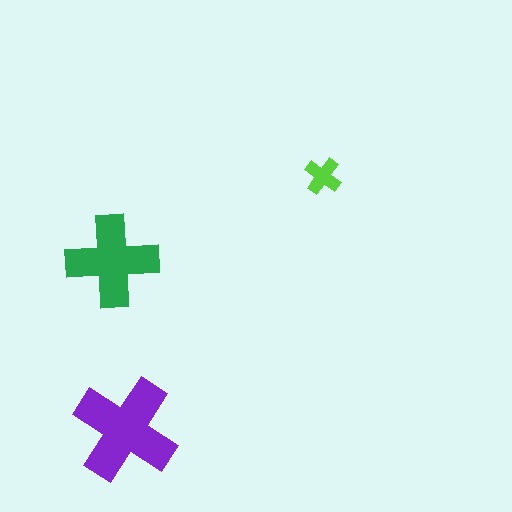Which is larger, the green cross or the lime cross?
The green one.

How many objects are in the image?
There are 3 objects in the image.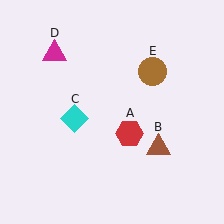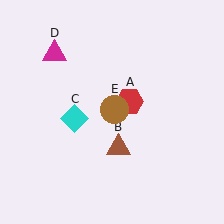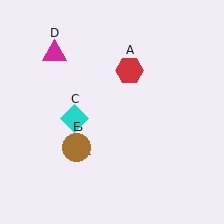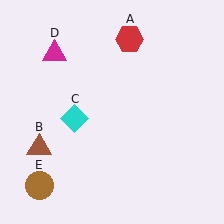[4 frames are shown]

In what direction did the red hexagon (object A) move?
The red hexagon (object A) moved up.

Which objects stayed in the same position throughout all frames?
Cyan diamond (object C) and magenta triangle (object D) remained stationary.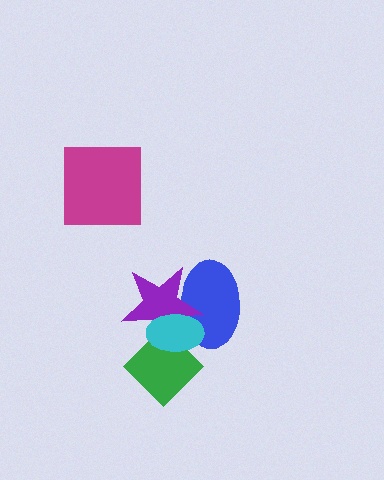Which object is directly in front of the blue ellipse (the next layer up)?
The purple star is directly in front of the blue ellipse.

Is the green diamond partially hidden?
Yes, it is partially covered by another shape.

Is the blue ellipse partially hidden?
Yes, it is partially covered by another shape.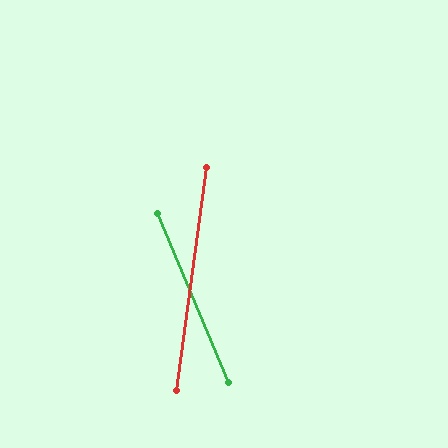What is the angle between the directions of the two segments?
Approximately 30 degrees.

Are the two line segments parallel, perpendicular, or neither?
Neither parallel nor perpendicular — they differ by about 30°.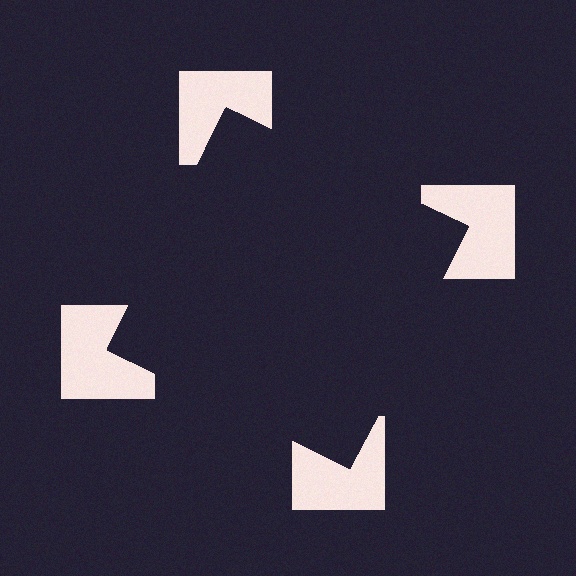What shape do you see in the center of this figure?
An illusory square — its edges are inferred from the aligned wedge cuts in the notched squares, not physically drawn.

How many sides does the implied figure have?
4 sides.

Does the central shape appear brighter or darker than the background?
It typically appears slightly darker than the background, even though no actual brightness change is drawn.